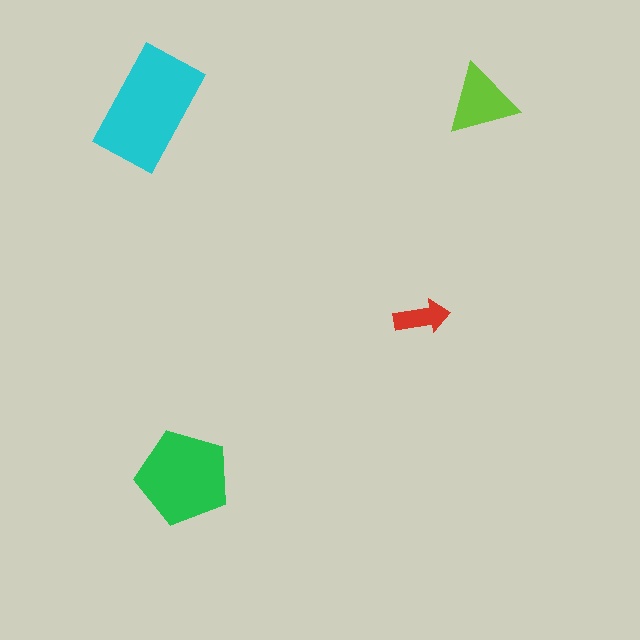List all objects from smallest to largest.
The red arrow, the lime triangle, the green pentagon, the cyan rectangle.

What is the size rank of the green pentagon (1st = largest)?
2nd.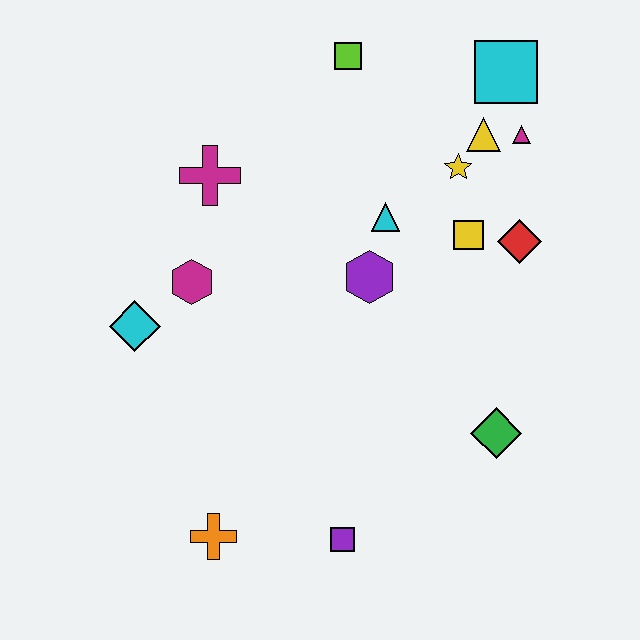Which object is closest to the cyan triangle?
The purple hexagon is closest to the cyan triangle.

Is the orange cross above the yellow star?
No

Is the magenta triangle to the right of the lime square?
Yes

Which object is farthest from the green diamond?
The lime square is farthest from the green diamond.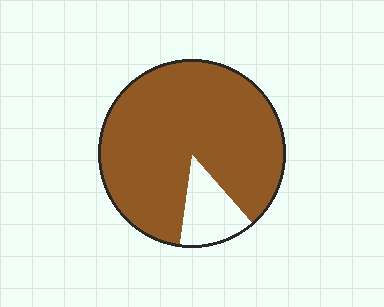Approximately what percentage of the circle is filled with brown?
Approximately 85%.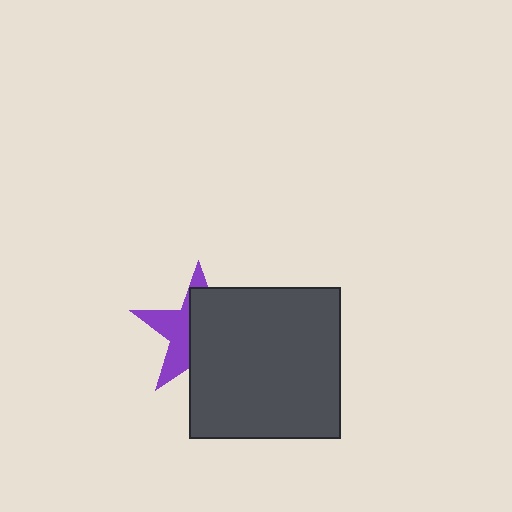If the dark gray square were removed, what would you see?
You would see the complete purple star.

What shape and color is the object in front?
The object in front is a dark gray square.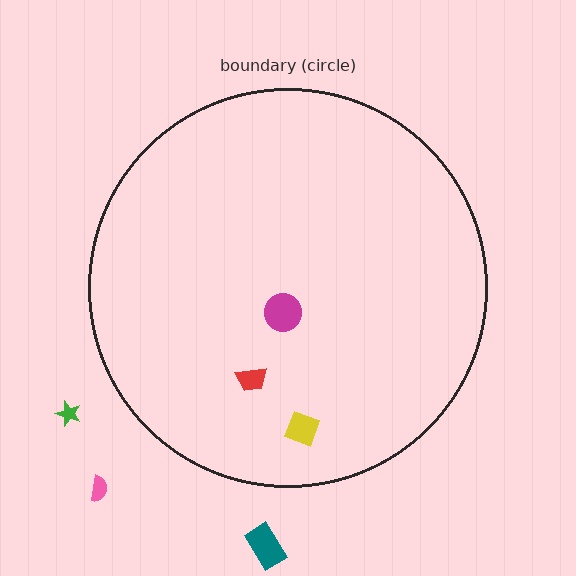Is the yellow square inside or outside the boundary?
Inside.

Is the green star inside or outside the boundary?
Outside.